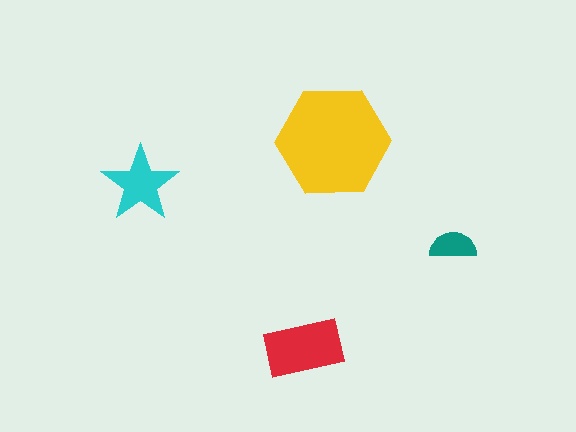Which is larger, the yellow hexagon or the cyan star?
The yellow hexagon.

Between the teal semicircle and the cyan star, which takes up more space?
The cyan star.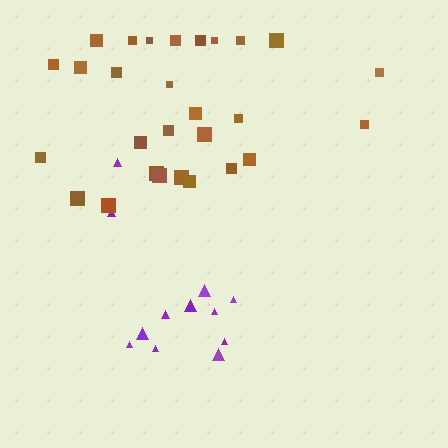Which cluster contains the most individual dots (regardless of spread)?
Brown (28).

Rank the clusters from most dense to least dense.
brown, purple.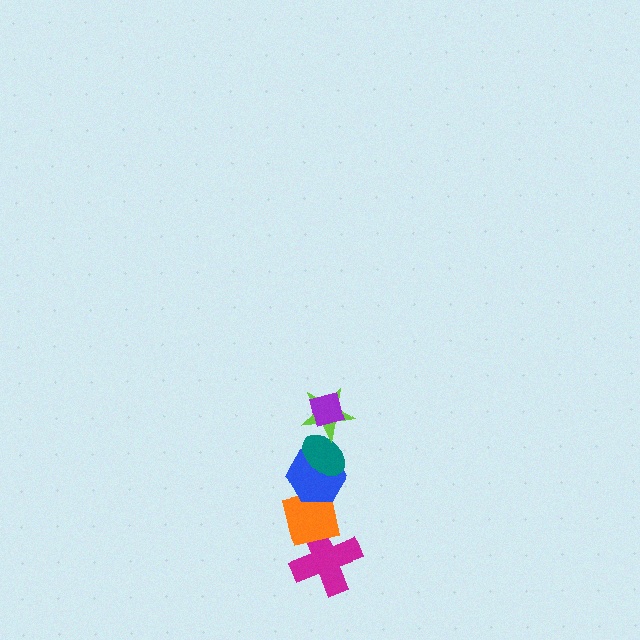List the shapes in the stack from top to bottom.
From top to bottom: the purple square, the lime star, the teal ellipse, the blue hexagon, the orange square, the magenta cross.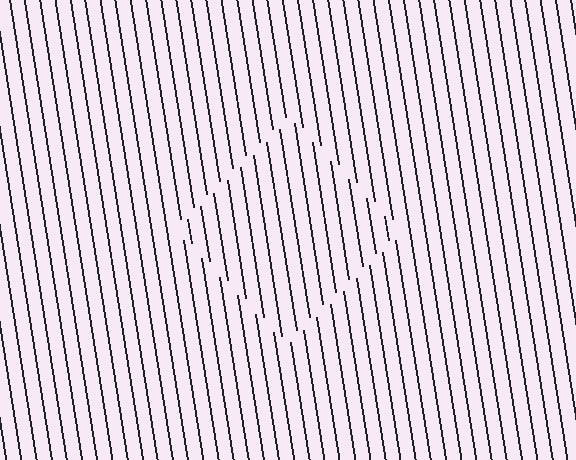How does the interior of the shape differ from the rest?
The interior of the shape contains the same grating, shifted by half a period — the contour is defined by the phase discontinuity where line-ends from the inner and outer gratings abut.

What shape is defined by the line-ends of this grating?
An illusory square. The interior of the shape contains the same grating, shifted by half a period — the contour is defined by the phase discontinuity where line-ends from the inner and outer gratings abut.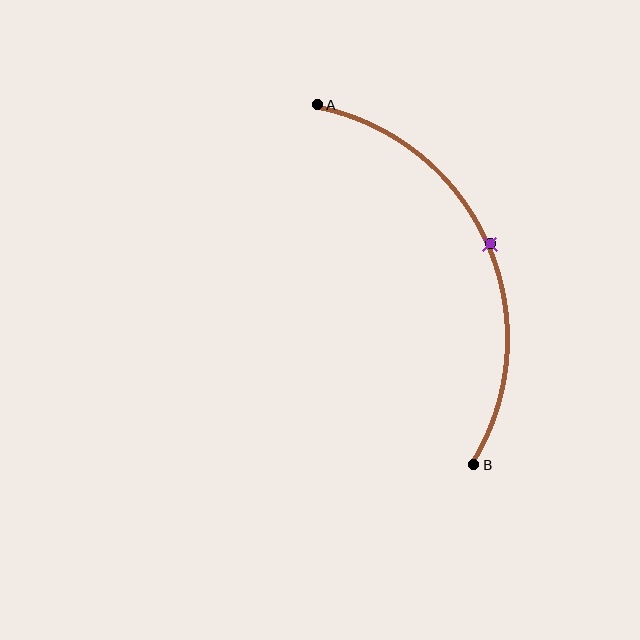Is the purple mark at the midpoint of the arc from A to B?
Yes. The purple mark lies on the arc at equal arc-length from both A and B — it is the arc midpoint.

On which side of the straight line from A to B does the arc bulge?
The arc bulges to the right of the straight line connecting A and B.